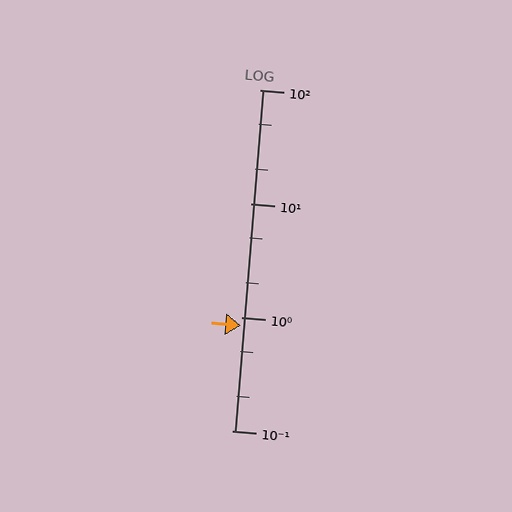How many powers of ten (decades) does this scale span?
The scale spans 3 decades, from 0.1 to 100.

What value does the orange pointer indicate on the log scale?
The pointer indicates approximately 0.85.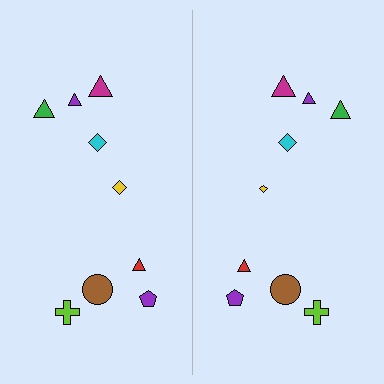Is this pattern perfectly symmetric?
No, the pattern is not perfectly symmetric. The yellow diamond on the right side has a different size than its mirror counterpart.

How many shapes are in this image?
There are 18 shapes in this image.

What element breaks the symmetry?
The yellow diamond on the right side has a different size than its mirror counterpart.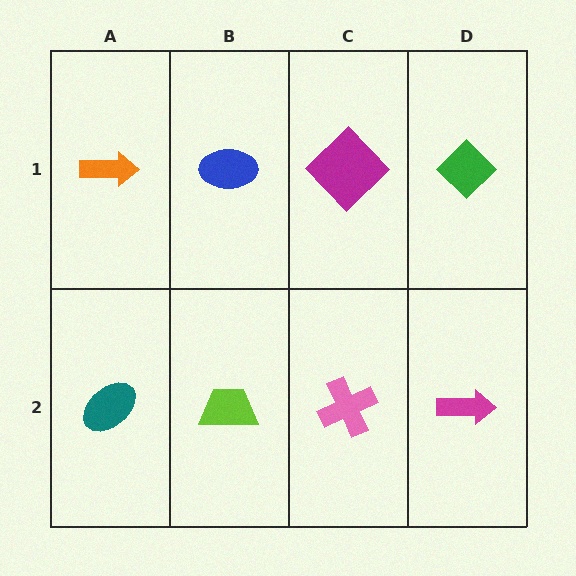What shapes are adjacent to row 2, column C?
A magenta diamond (row 1, column C), a lime trapezoid (row 2, column B), a magenta arrow (row 2, column D).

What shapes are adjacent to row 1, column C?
A pink cross (row 2, column C), a blue ellipse (row 1, column B), a green diamond (row 1, column D).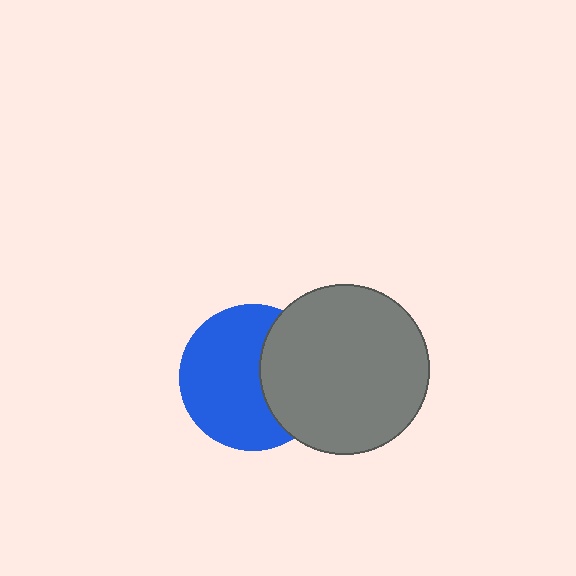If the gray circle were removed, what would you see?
You would see the complete blue circle.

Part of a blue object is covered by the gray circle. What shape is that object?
It is a circle.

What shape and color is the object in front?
The object in front is a gray circle.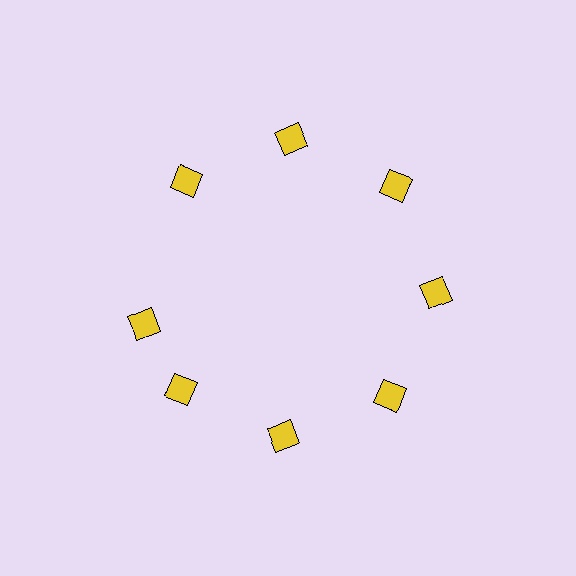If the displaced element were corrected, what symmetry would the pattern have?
It would have 8-fold rotational symmetry — the pattern would map onto itself every 45 degrees.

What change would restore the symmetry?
The symmetry would be restored by rotating it back into even spacing with its neighbors so that all 8 diamonds sit at equal angles and equal distance from the center.